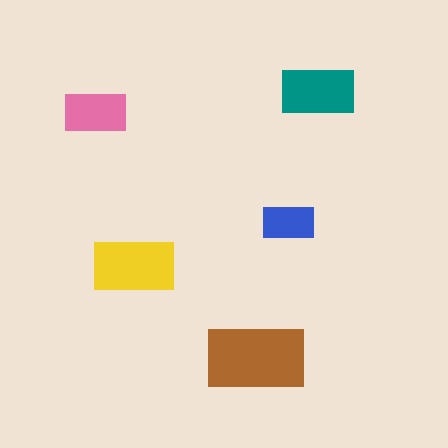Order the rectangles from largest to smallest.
the brown one, the yellow one, the teal one, the pink one, the blue one.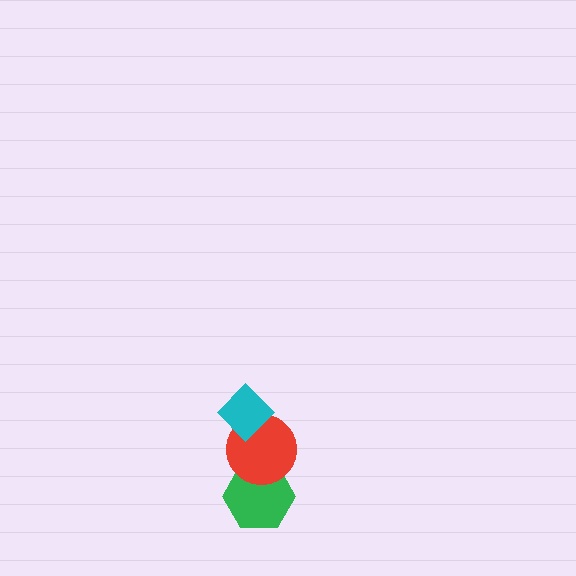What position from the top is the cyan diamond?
The cyan diamond is 1st from the top.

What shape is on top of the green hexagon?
The red circle is on top of the green hexagon.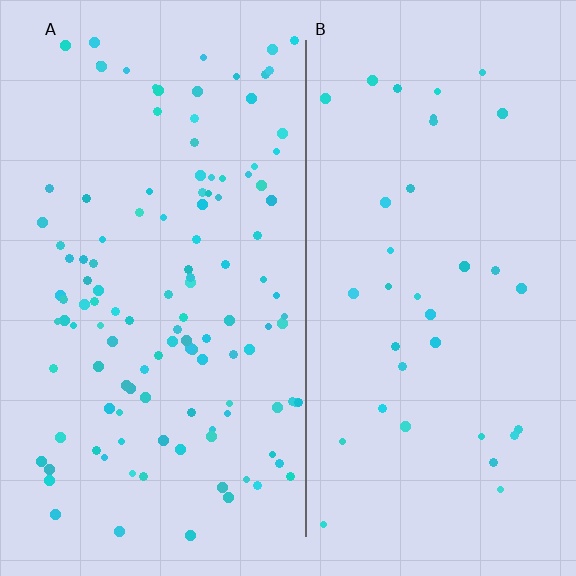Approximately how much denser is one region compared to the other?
Approximately 3.4× — region A over region B.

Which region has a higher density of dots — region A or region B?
A (the left).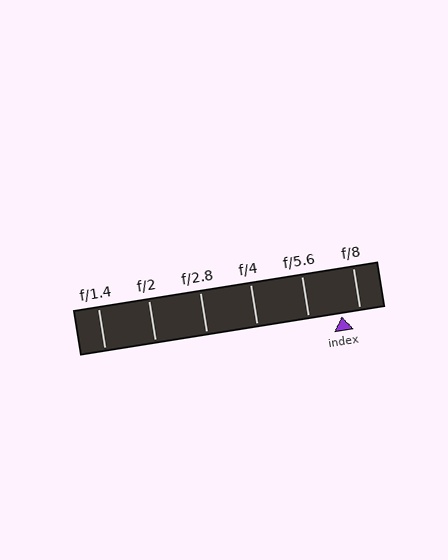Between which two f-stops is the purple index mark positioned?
The index mark is between f/5.6 and f/8.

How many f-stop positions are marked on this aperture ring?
There are 6 f-stop positions marked.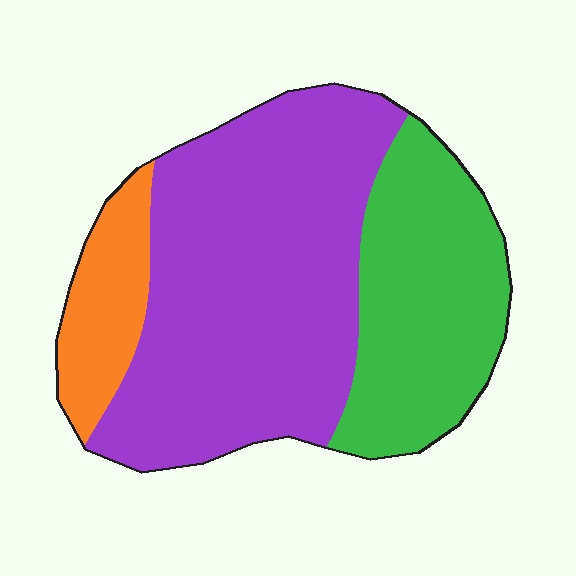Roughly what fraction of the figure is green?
Green takes up about one third (1/3) of the figure.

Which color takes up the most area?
Purple, at roughly 60%.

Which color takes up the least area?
Orange, at roughly 10%.